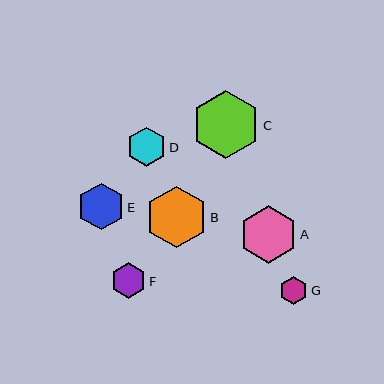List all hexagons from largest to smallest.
From largest to smallest: C, B, A, E, D, F, G.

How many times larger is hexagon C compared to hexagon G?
Hexagon C is approximately 2.4 times the size of hexagon G.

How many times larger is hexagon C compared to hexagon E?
Hexagon C is approximately 1.5 times the size of hexagon E.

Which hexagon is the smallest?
Hexagon G is the smallest with a size of approximately 28 pixels.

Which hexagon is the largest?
Hexagon C is the largest with a size of approximately 68 pixels.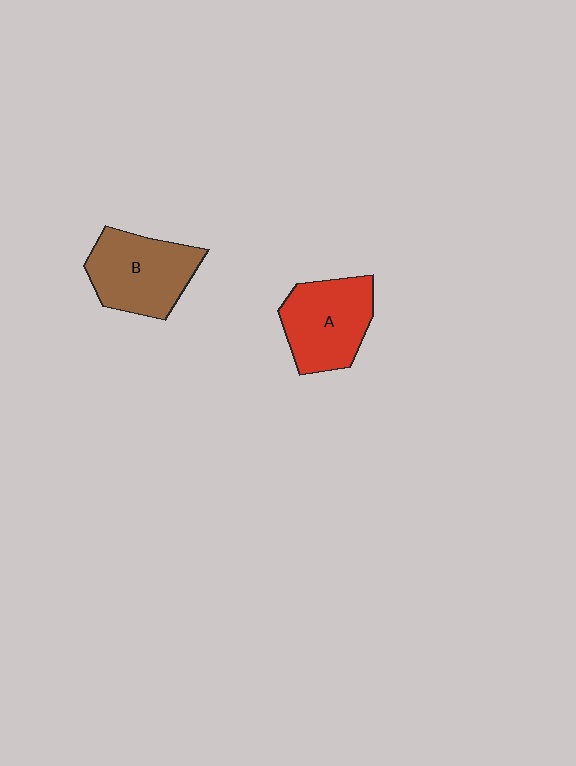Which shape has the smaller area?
Shape A (red).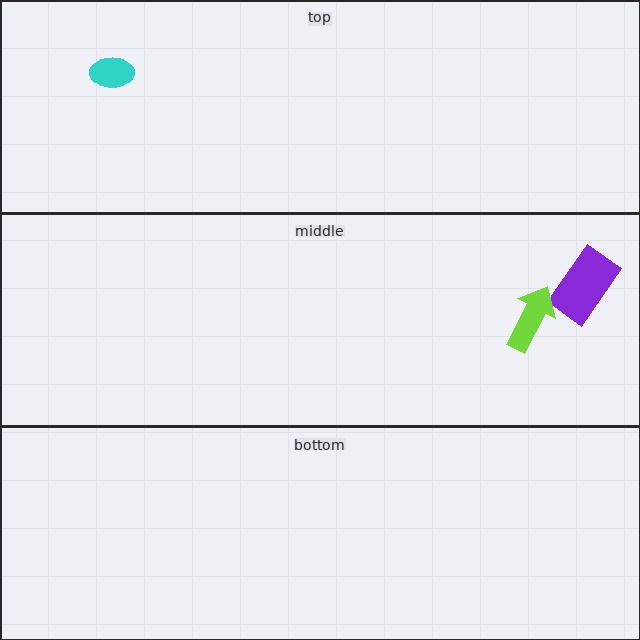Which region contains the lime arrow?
The middle region.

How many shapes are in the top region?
1.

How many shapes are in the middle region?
2.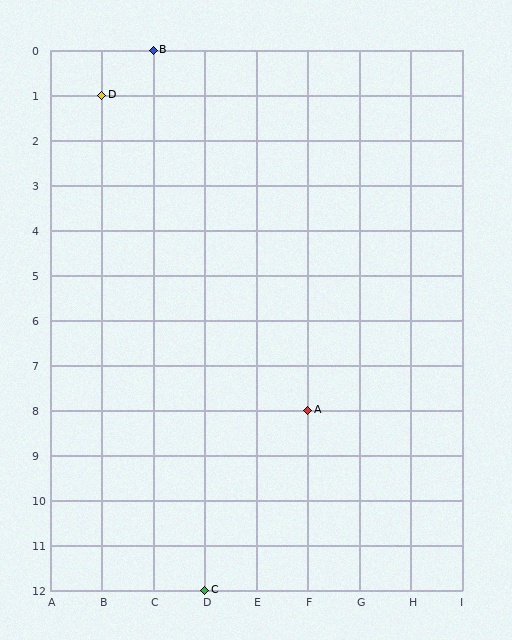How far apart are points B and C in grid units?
Points B and C are 1 column and 12 rows apart (about 12.0 grid units diagonally).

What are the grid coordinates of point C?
Point C is at grid coordinates (D, 12).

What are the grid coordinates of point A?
Point A is at grid coordinates (F, 8).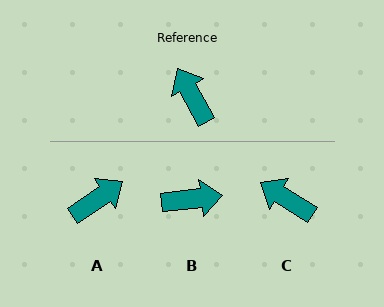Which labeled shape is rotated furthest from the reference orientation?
B, about 112 degrees away.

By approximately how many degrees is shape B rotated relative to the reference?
Approximately 112 degrees clockwise.